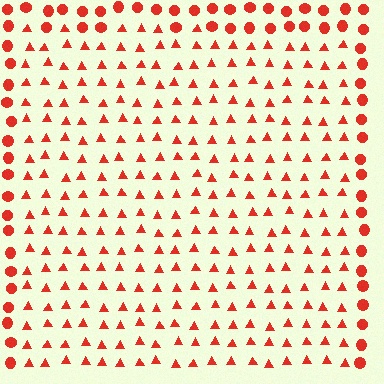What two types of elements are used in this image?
The image uses triangles inside the rectangle region and circles outside it.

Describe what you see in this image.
The image is filled with small red elements arranged in a uniform grid. A rectangle-shaped region contains triangles, while the surrounding area contains circles. The boundary is defined purely by the change in element shape.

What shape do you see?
I see a rectangle.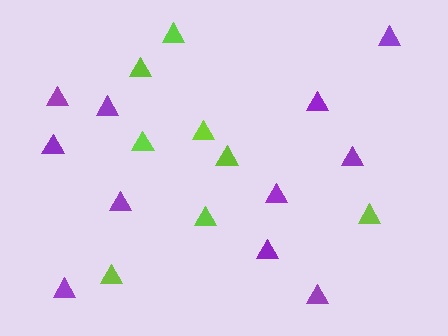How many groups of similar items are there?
There are 2 groups: one group of purple triangles (11) and one group of lime triangles (8).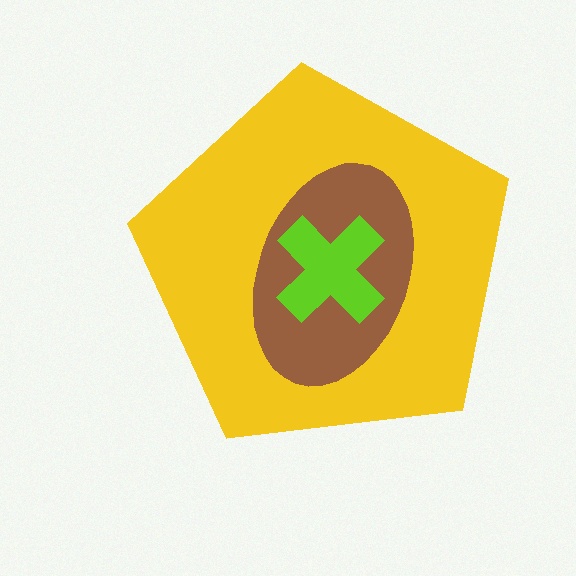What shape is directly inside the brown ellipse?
The lime cross.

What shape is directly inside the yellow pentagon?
The brown ellipse.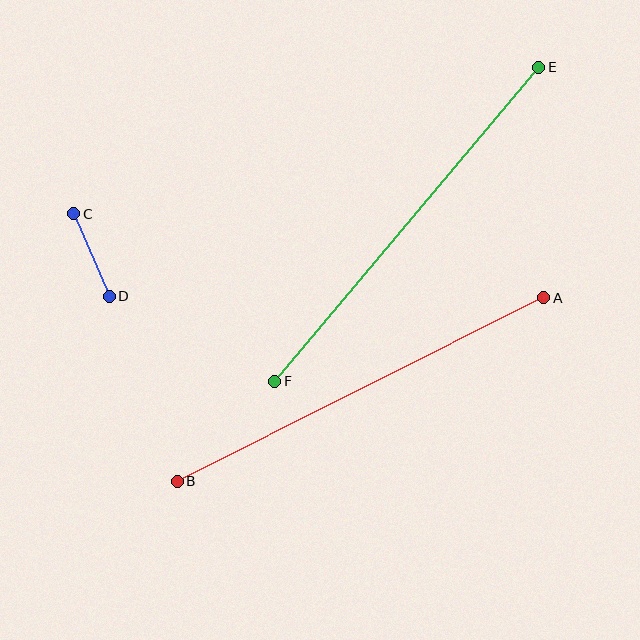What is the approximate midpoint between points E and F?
The midpoint is at approximately (407, 224) pixels.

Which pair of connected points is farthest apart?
Points E and F are farthest apart.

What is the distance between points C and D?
The distance is approximately 90 pixels.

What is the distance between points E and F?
The distance is approximately 410 pixels.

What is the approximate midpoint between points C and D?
The midpoint is at approximately (91, 255) pixels.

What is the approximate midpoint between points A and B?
The midpoint is at approximately (360, 390) pixels.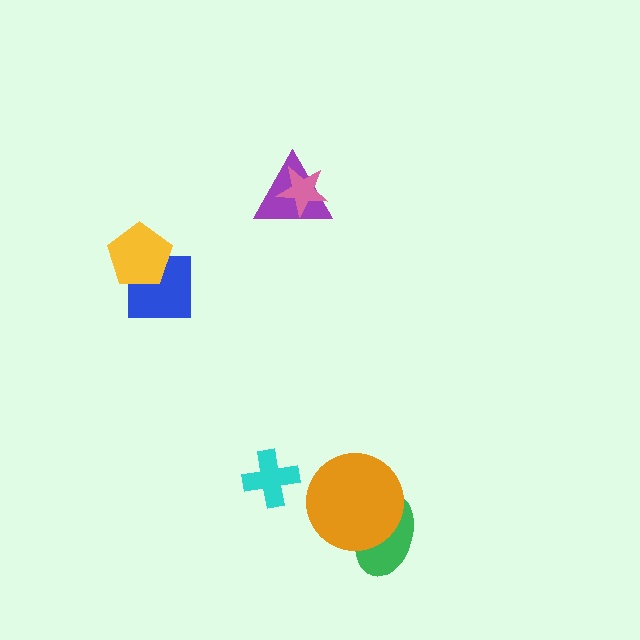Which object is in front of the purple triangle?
The pink star is in front of the purple triangle.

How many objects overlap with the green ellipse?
1 object overlaps with the green ellipse.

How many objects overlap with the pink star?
1 object overlaps with the pink star.